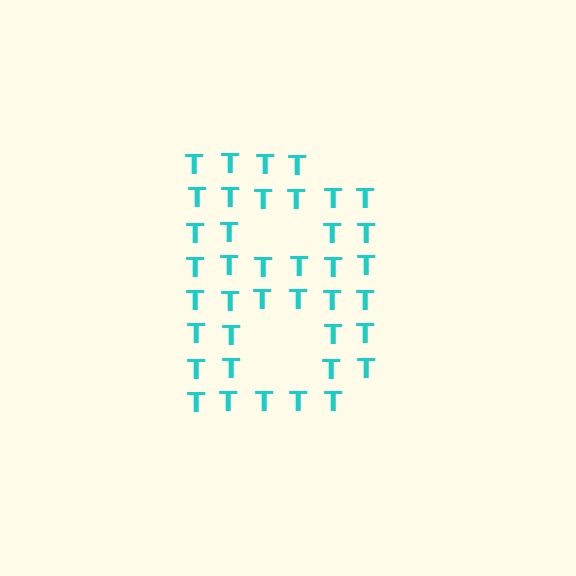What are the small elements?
The small elements are letter T's.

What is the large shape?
The large shape is the letter B.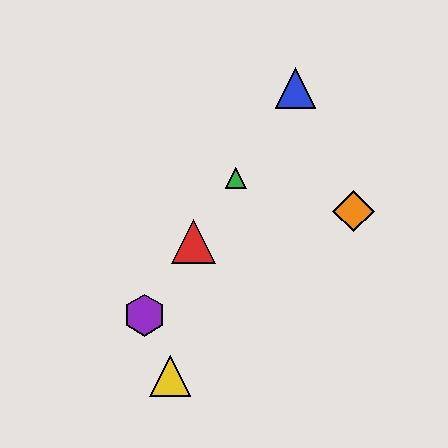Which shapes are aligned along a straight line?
The red triangle, the blue triangle, the green triangle, the purple hexagon are aligned along a straight line.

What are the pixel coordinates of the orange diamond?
The orange diamond is at (353, 211).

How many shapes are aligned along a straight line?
4 shapes (the red triangle, the blue triangle, the green triangle, the purple hexagon) are aligned along a straight line.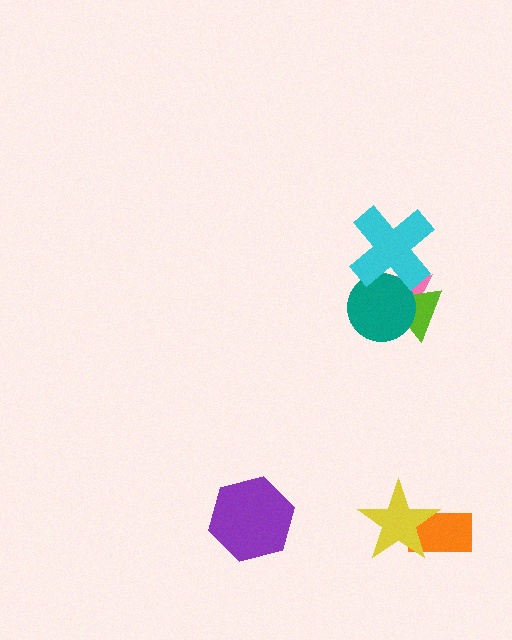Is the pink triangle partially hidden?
Yes, it is partially covered by another shape.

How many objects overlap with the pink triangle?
3 objects overlap with the pink triangle.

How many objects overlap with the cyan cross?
3 objects overlap with the cyan cross.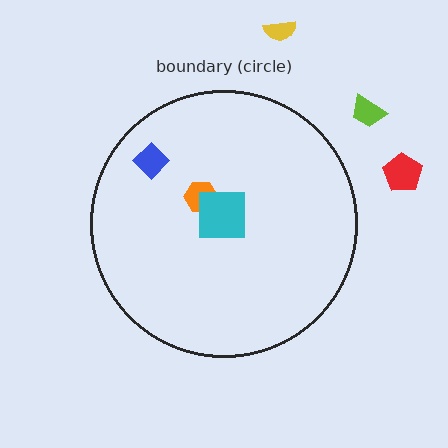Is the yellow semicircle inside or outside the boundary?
Outside.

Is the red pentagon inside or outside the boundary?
Outside.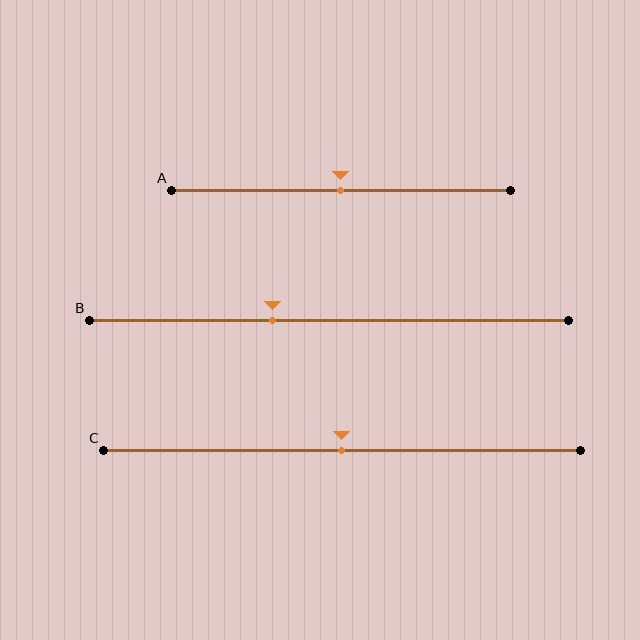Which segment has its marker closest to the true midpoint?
Segment A has its marker closest to the true midpoint.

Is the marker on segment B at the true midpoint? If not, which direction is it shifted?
No, the marker on segment B is shifted to the left by about 12% of the segment length.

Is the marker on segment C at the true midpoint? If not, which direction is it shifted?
Yes, the marker on segment C is at the true midpoint.